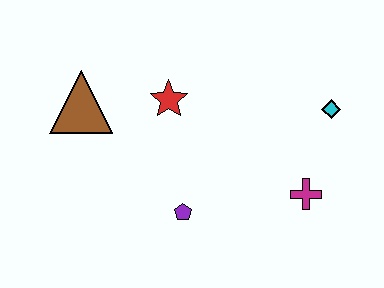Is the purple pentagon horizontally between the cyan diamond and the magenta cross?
No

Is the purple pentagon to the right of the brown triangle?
Yes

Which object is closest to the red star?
The brown triangle is closest to the red star.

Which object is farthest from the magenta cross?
The brown triangle is farthest from the magenta cross.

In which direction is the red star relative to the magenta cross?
The red star is to the left of the magenta cross.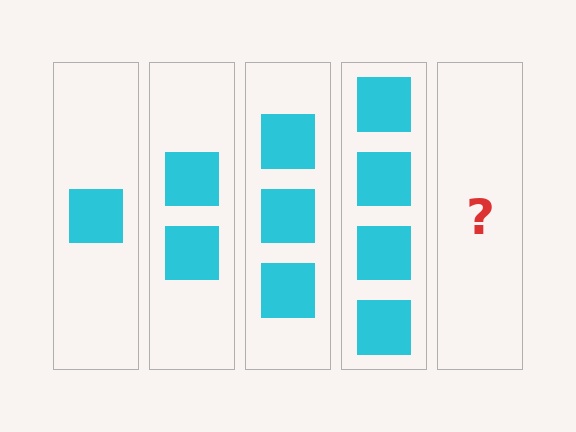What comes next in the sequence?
The next element should be 5 squares.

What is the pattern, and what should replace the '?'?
The pattern is that each step adds one more square. The '?' should be 5 squares.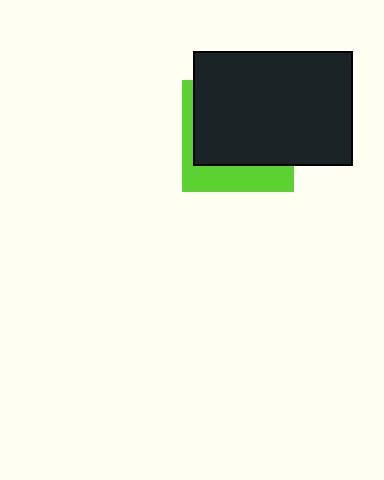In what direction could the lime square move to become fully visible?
The lime square could move toward the lower-left. That would shift it out from behind the black rectangle entirely.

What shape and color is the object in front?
The object in front is a black rectangle.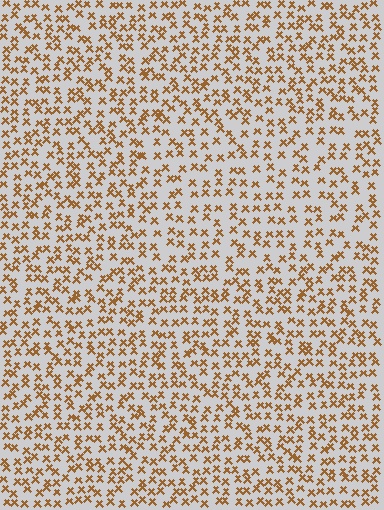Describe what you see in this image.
The image contains small brown elements arranged at two different densities. A rectangle-shaped region is visible where the elements are less densely packed than the surrounding area.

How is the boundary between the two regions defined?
The boundary is defined by a change in element density (approximately 1.4x ratio). All elements are the same color, size, and shape.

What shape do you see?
I see a rectangle.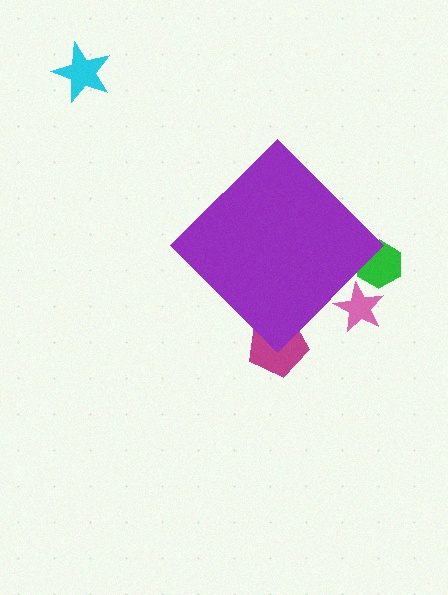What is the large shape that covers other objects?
A purple diamond.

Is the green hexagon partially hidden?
Yes, the green hexagon is partially hidden behind the purple diamond.